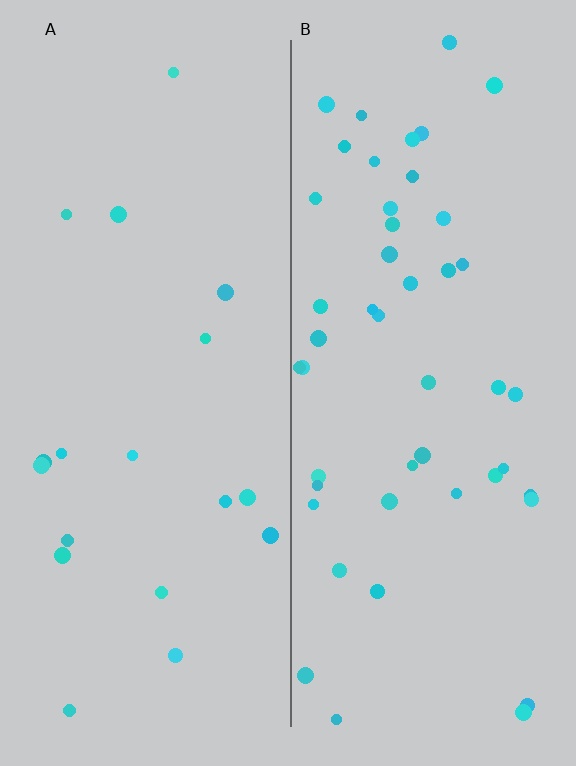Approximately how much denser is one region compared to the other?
Approximately 2.6× — region B over region A.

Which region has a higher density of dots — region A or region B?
B (the right).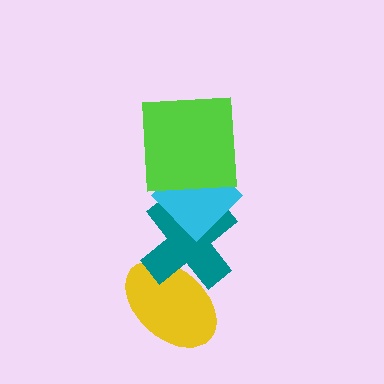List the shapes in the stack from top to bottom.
From top to bottom: the lime square, the cyan diamond, the teal cross, the yellow ellipse.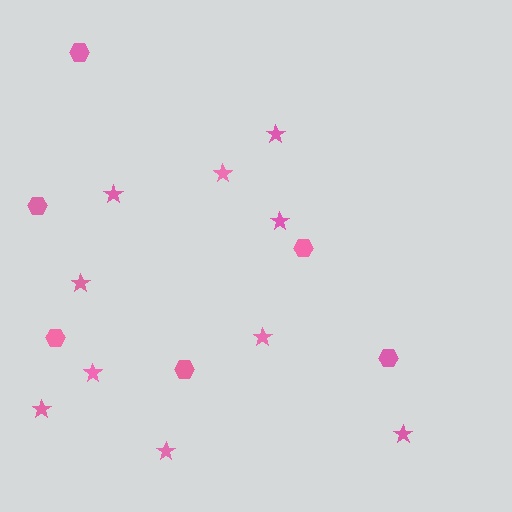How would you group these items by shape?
There are 2 groups: one group of hexagons (6) and one group of stars (10).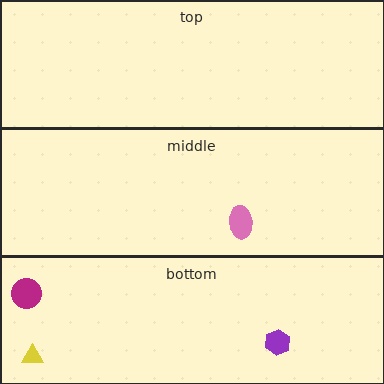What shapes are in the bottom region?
The purple hexagon, the magenta circle, the yellow triangle.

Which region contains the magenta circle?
The bottom region.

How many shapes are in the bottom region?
3.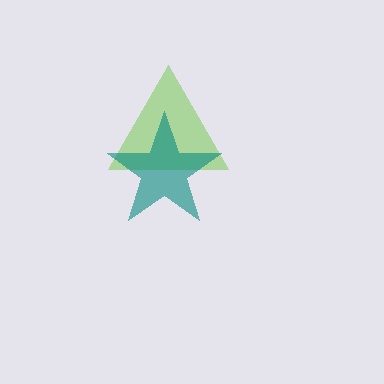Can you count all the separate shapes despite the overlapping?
Yes, there are 2 separate shapes.